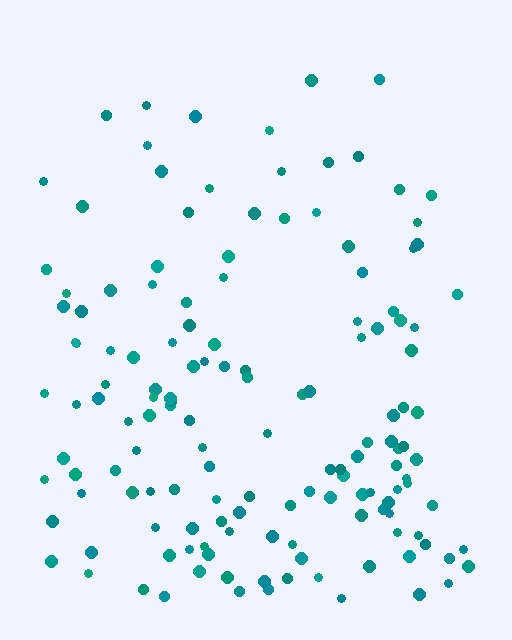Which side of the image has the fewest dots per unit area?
The top.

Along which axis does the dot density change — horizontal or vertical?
Vertical.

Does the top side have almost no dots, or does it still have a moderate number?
Still a moderate number, just noticeably fewer than the bottom.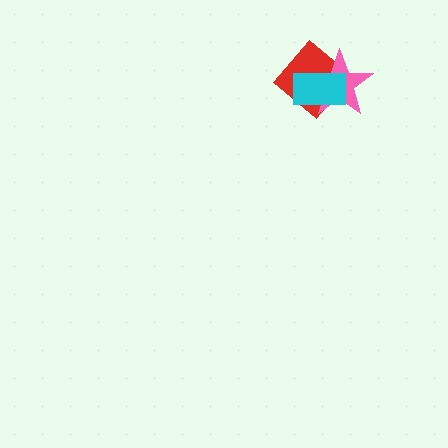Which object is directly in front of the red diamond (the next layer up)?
The pink star is directly in front of the red diamond.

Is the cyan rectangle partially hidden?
No, no other shape covers it.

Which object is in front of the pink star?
The cyan rectangle is in front of the pink star.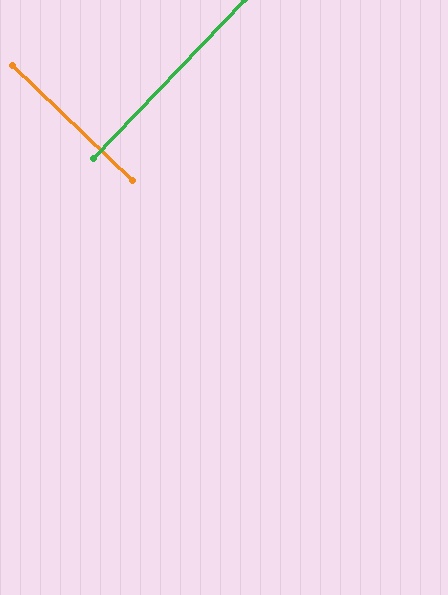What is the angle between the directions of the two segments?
Approximately 90 degrees.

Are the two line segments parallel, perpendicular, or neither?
Perpendicular — they meet at approximately 90°.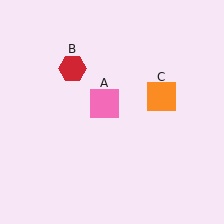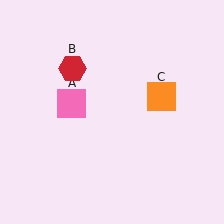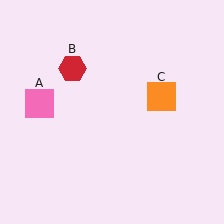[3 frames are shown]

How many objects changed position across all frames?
1 object changed position: pink square (object A).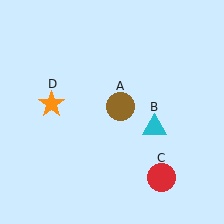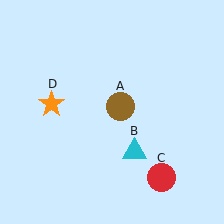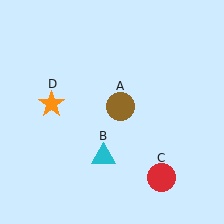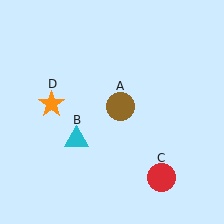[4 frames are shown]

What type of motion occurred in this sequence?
The cyan triangle (object B) rotated clockwise around the center of the scene.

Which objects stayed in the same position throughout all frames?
Brown circle (object A) and red circle (object C) and orange star (object D) remained stationary.